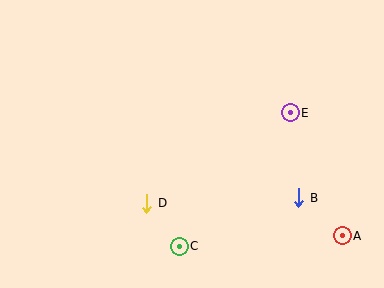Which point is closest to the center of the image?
Point D at (147, 203) is closest to the center.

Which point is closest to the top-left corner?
Point D is closest to the top-left corner.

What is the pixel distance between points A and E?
The distance between A and E is 133 pixels.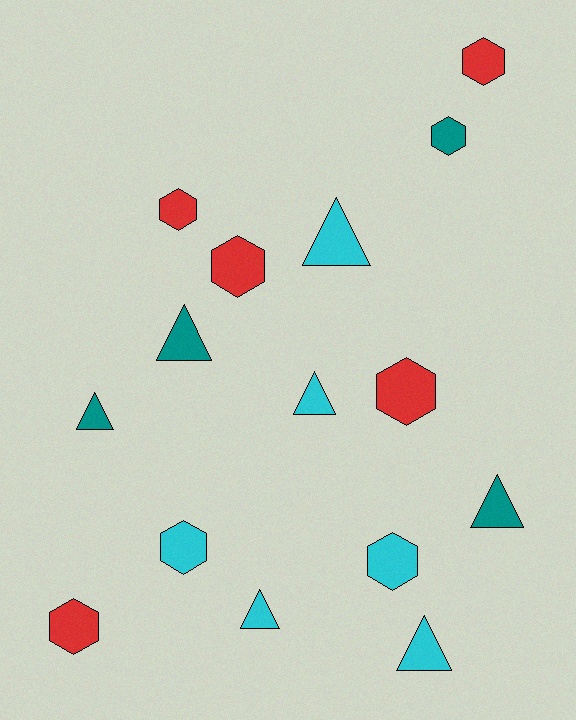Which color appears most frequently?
Cyan, with 6 objects.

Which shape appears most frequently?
Hexagon, with 8 objects.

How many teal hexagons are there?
There is 1 teal hexagon.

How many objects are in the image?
There are 15 objects.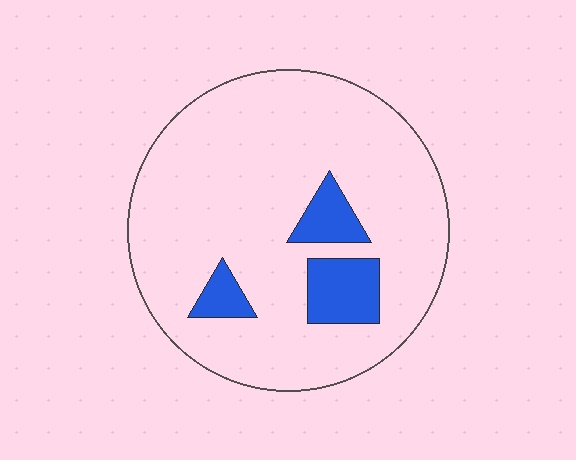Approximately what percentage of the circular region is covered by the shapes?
Approximately 10%.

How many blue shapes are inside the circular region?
3.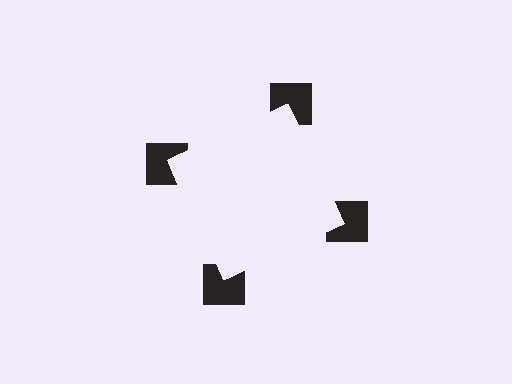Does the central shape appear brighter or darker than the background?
It typically appears slightly brighter than the background, even though no actual brightness change is drawn.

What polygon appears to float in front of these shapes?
An illusory square — its edges are inferred from the aligned wedge cuts in the notched squares, not physically drawn.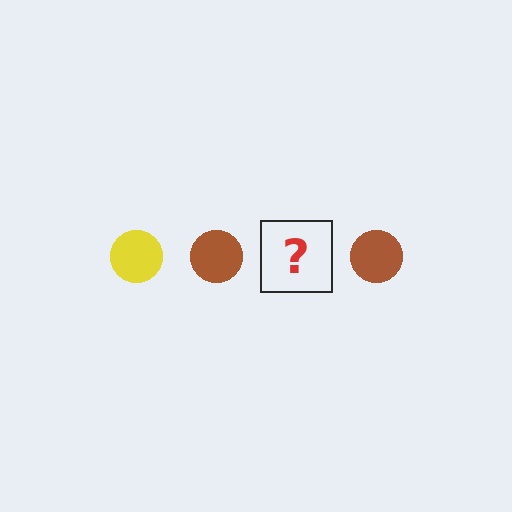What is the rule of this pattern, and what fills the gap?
The rule is that the pattern cycles through yellow, brown circles. The gap should be filled with a yellow circle.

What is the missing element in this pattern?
The missing element is a yellow circle.